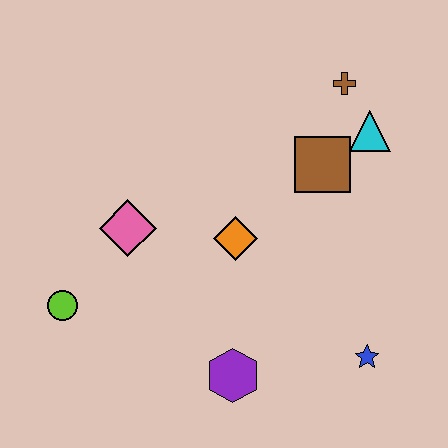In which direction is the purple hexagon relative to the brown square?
The purple hexagon is below the brown square.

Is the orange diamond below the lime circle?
No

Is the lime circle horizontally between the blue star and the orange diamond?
No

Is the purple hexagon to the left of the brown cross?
Yes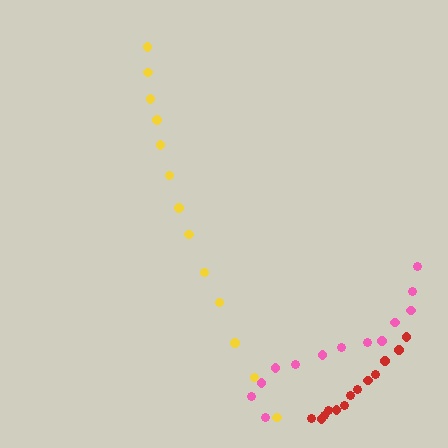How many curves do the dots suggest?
There are 3 distinct paths.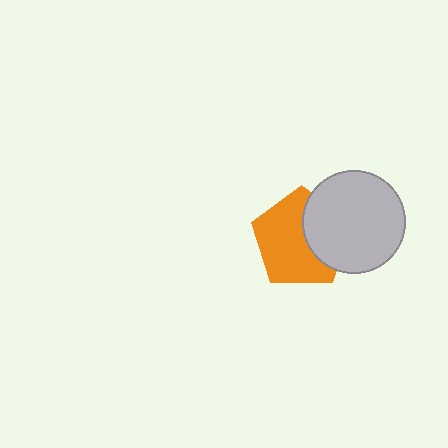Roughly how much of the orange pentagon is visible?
About half of it is visible (roughly 65%).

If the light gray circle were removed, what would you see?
You would see the complete orange pentagon.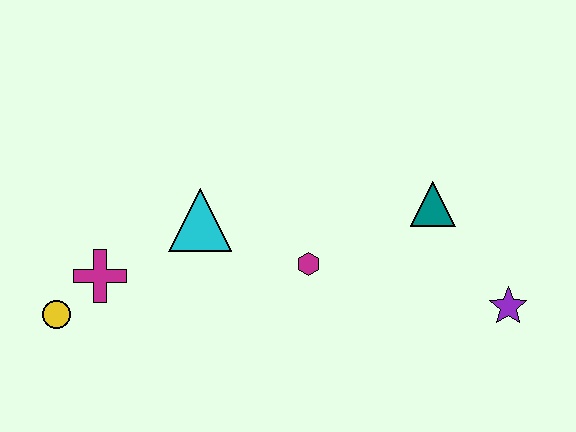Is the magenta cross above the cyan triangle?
No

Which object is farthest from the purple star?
The yellow circle is farthest from the purple star.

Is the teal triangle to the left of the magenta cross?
No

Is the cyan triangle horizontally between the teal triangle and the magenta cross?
Yes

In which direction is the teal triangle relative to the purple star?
The teal triangle is above the purple star.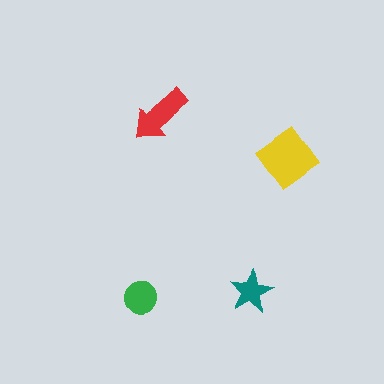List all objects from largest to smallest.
The yellow diamond, the red arrow, the green circle, the teal star.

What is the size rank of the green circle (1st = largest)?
3rd.